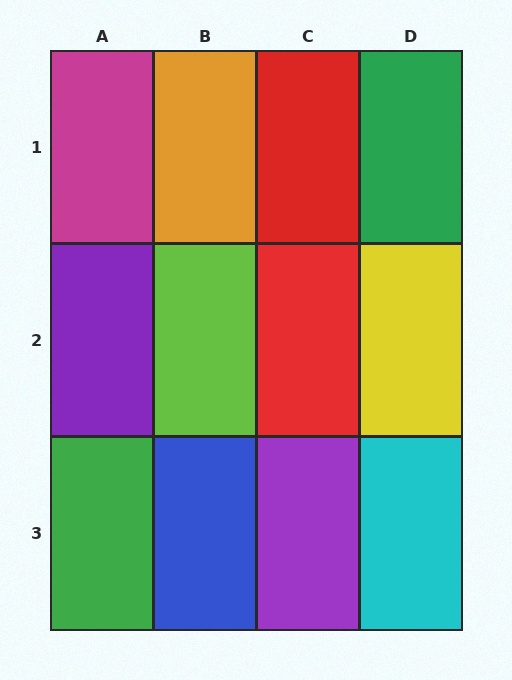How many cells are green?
2 cells are green.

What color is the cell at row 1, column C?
Red.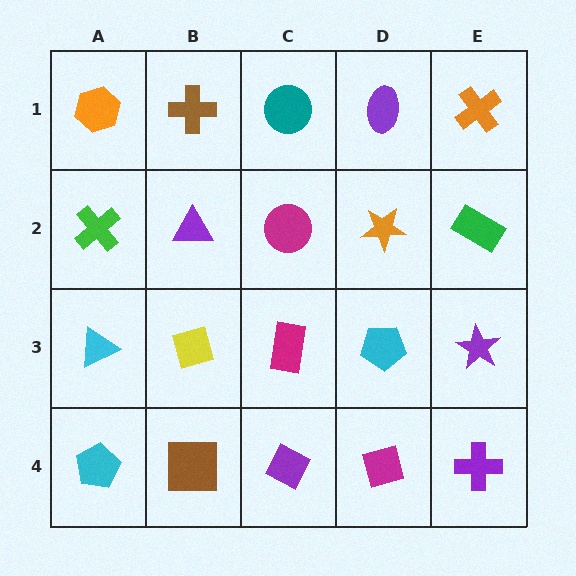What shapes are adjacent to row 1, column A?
A green cross (row 2, column A), a brown cross (row 1, column B).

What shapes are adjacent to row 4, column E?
A purple star (row 3, column E), a magenta square (row 4, column D).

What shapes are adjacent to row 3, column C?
A magenta circle (row 2, column C), a purple diamond (row 4, column C), a yellow diamond (row 3, column B), a cyan pentagon (row 3, column D).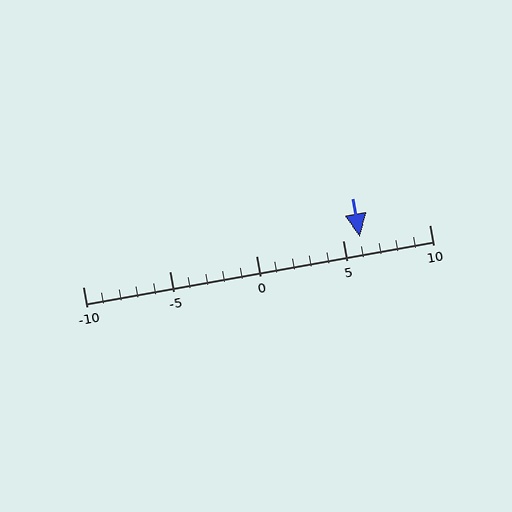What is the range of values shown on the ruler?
The ruler shows values from -10 to 10.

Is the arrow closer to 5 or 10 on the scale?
The arrow is closer to 5.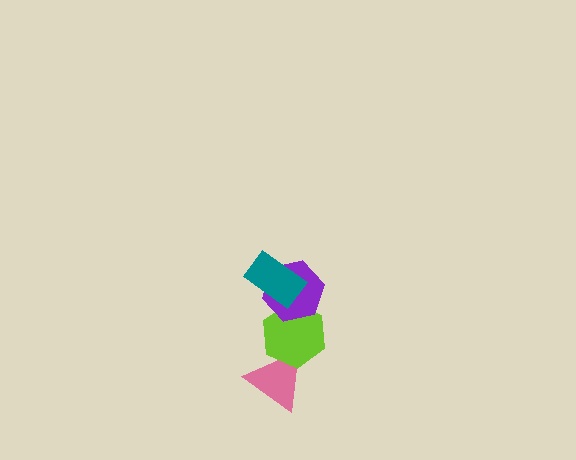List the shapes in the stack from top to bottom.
From top to bottom: the teal rectangle, the purple hexagon, the lime hexagon, the pink triangle.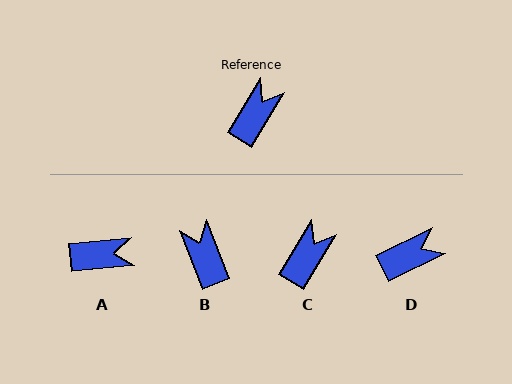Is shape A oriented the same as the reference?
No, it is off by about 53 degrees.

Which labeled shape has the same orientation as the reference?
C.